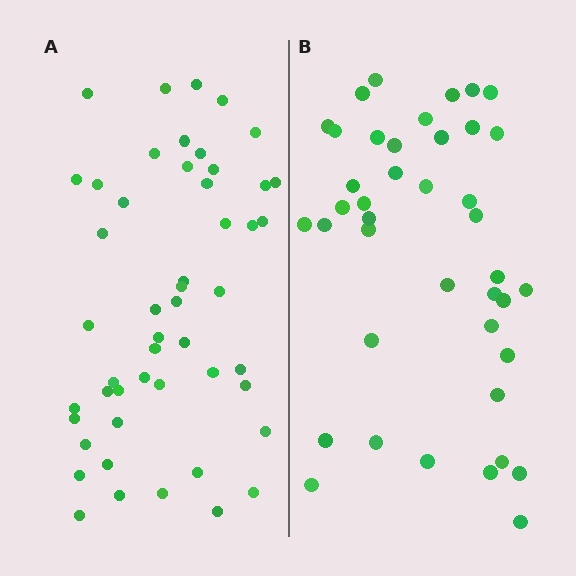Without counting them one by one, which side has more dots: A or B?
Region A (the left region) has more dots.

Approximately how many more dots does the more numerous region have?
Region A has roughly 8 or so more dots than region B.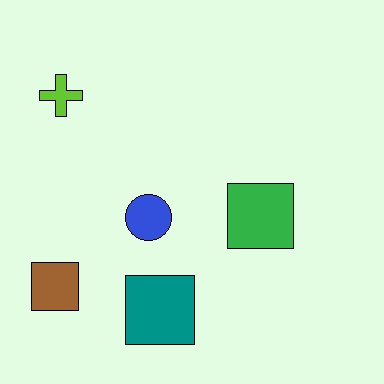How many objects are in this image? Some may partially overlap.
There are 5 objects.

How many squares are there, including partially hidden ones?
There are 3 squares.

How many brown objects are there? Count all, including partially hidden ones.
There is 1 brown object.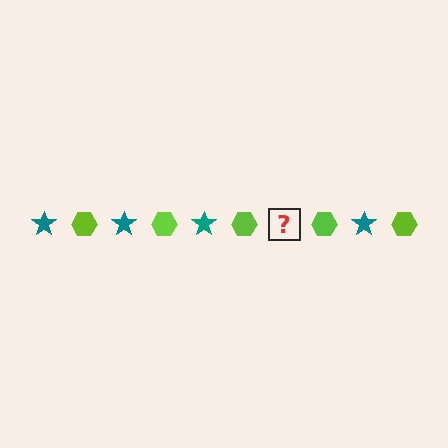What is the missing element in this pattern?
The missing element is a teal star.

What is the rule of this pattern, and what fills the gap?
The rule is that the pattern alternates between teal star and lime hexagon. The gap should be filled with a teal star.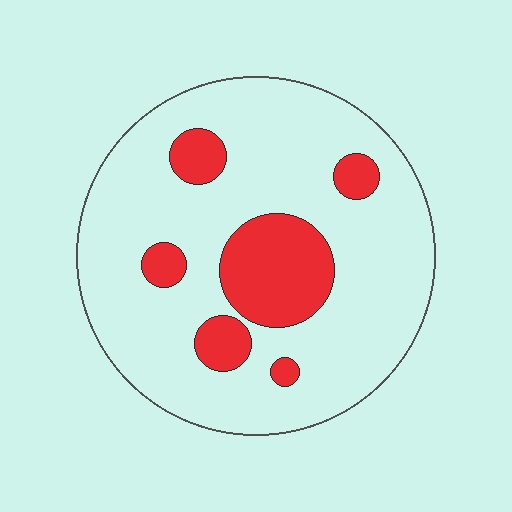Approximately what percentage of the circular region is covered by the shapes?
Approximately 20%.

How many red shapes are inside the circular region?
6.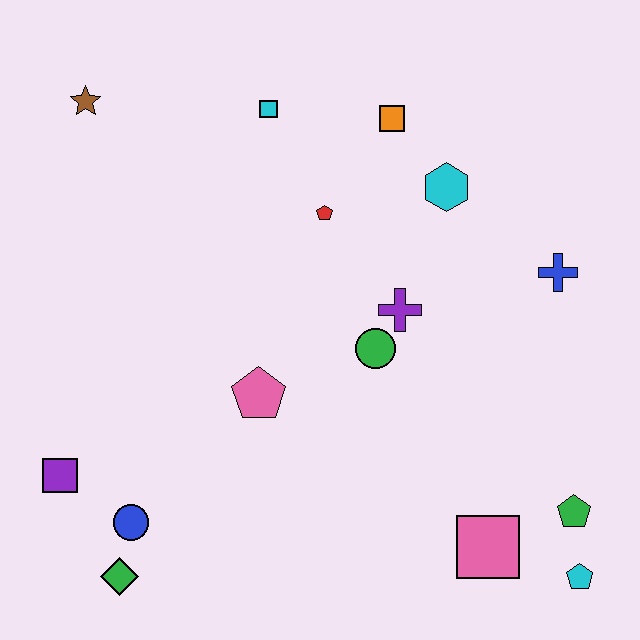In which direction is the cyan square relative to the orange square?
The cyan square is to the left of the orange square.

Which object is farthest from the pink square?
The brown star is farthest from the pink square.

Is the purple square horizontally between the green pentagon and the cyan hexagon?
No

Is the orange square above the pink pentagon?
Yes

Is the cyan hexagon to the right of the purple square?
Yes